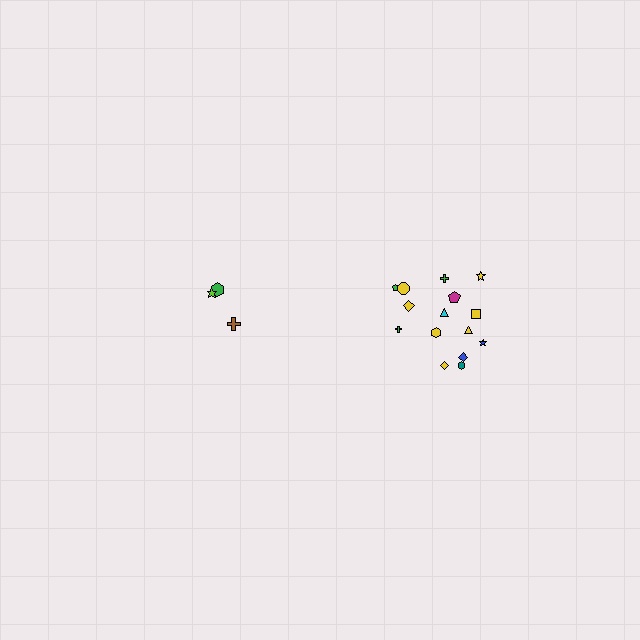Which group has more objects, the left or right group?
The right group.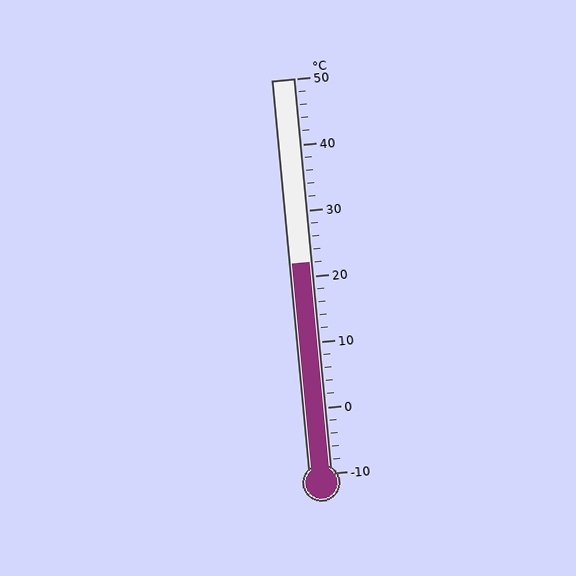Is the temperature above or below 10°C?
The temperature is above 10°C.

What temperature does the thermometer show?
The thermometer shows approximately 22°C.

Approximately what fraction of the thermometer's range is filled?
The thermometer is filled to approximately 55% of its range.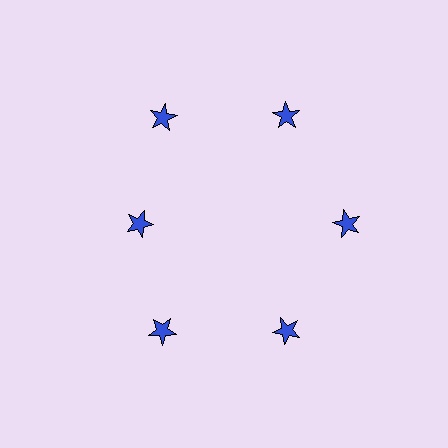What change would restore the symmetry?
The symmetry would be restored by moving it outward, back onto the ring so that all 6 stars sit at equal angles and equal distance from the center.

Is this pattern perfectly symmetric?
No. The 6 blue stars are arranged in a ring, but one element near the 9 o'clock position is pulled inward toward the center, breaking the 6-fold rotational symmetry.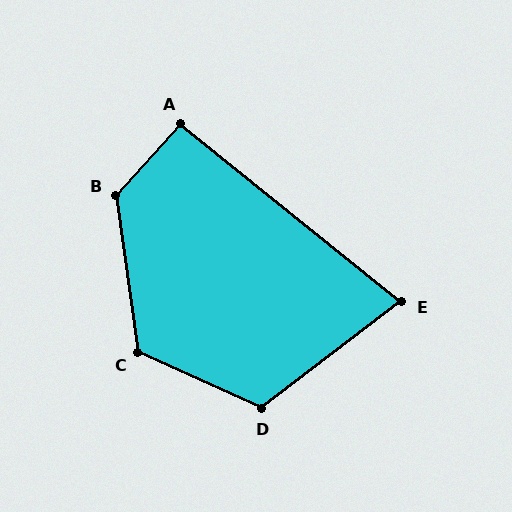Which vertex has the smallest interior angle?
E, at approximately 76 degrees.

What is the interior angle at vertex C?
Approximately 122 degrees (obtuse).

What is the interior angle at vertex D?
Approximately 118 degrees (obtuse).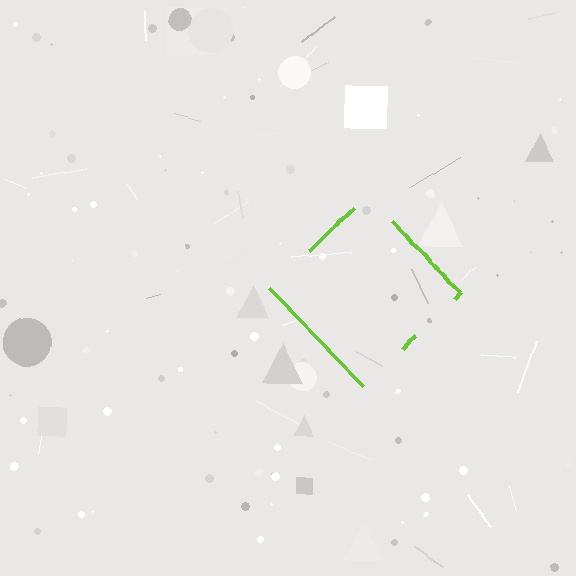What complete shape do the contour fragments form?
The contour fragments form a diamond.